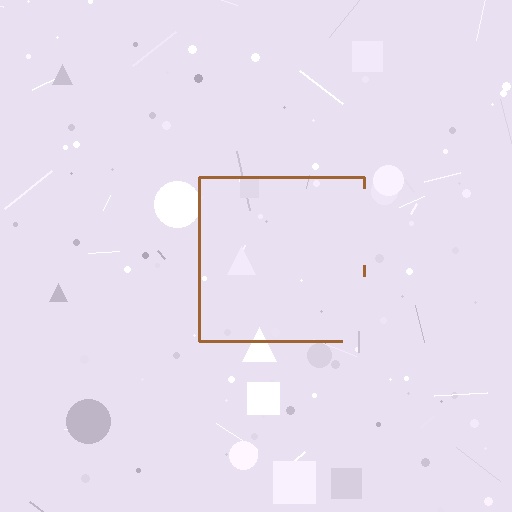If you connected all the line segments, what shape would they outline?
They would outline a square.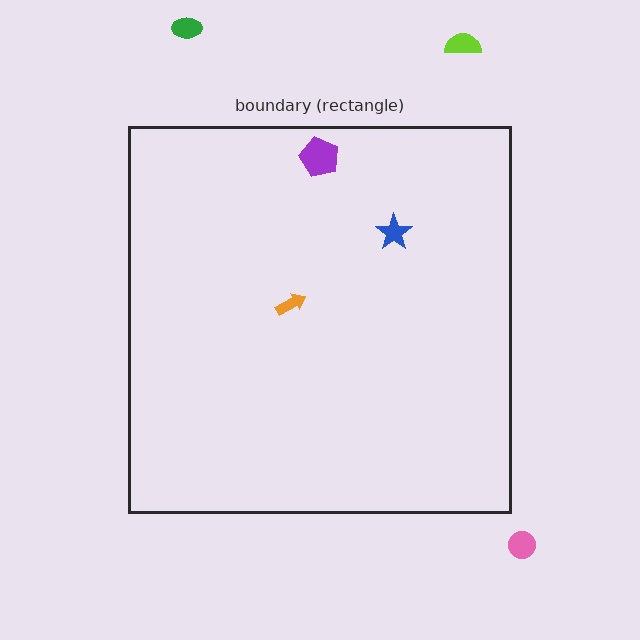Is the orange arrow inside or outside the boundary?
Inside.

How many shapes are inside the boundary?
3 inside, 3 outside.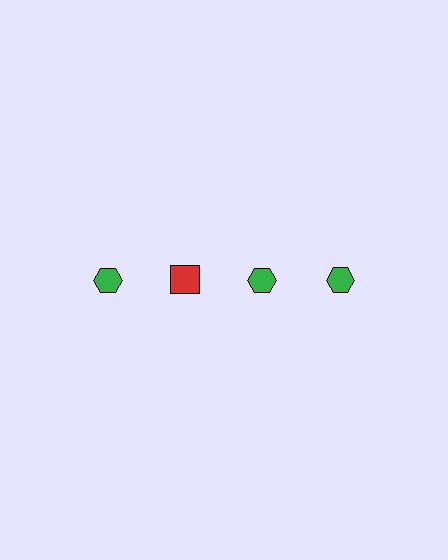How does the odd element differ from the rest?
It differs in both color (red instead of green) and shape (square instead of hexagon).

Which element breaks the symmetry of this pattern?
The red square in the top row, second from left column breaks the symmetry. All other shapes are green hexagons.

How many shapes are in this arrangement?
There are 4 shapes arranged in a grid pattern.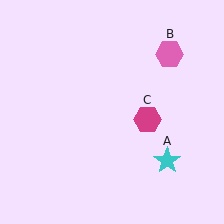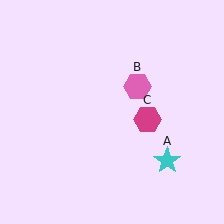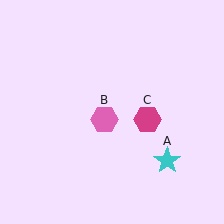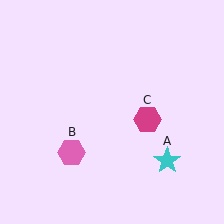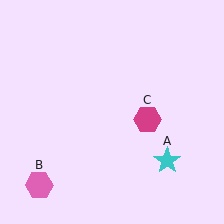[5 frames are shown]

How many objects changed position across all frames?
1 object changed position: pink hexagon (object B).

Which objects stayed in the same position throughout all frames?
Cyan star (object A) and magenta hexagon (object C) remained stationary.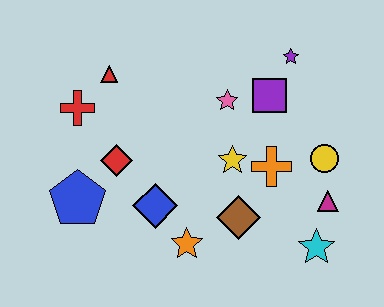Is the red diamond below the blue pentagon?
No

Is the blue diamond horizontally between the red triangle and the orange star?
Yes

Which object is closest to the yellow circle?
The magenta triangle is closest to the yellow circle.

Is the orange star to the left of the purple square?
Yes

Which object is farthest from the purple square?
The blue pentagon is farthest from the purple square.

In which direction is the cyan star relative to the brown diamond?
The cyan star is to the right of the brown diamond.